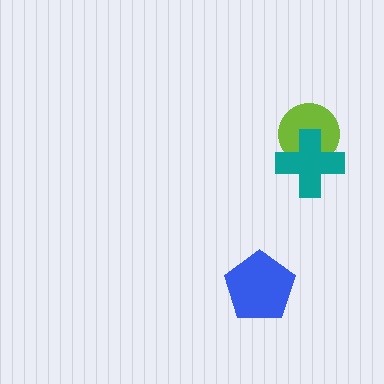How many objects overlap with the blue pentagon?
0 objects overlap with the blue pentagon.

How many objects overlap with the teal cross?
1 object overlaps with the teal cross.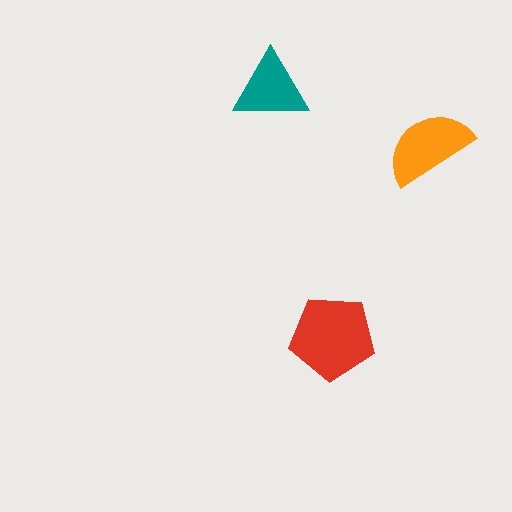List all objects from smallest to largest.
The teal triangle, the orange semicircle, the red pentagon.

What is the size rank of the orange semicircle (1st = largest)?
2nd.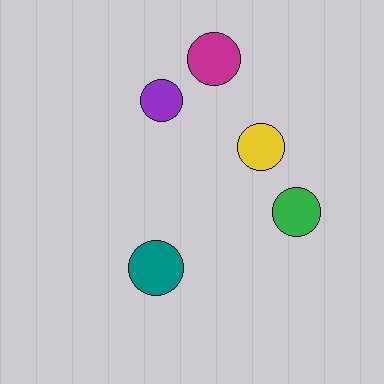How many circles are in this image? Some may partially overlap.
There are 5 circles.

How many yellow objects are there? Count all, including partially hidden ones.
There is 1 yellow object.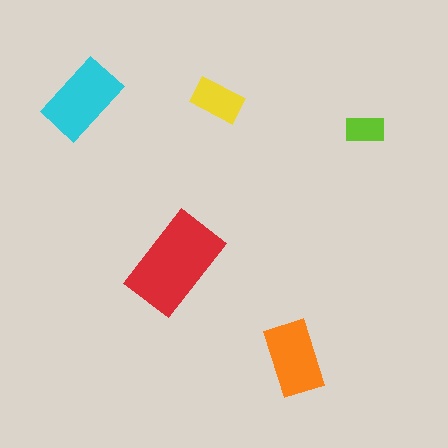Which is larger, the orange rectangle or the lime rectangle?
The orange one.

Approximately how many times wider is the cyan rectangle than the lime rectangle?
About 2 times wider.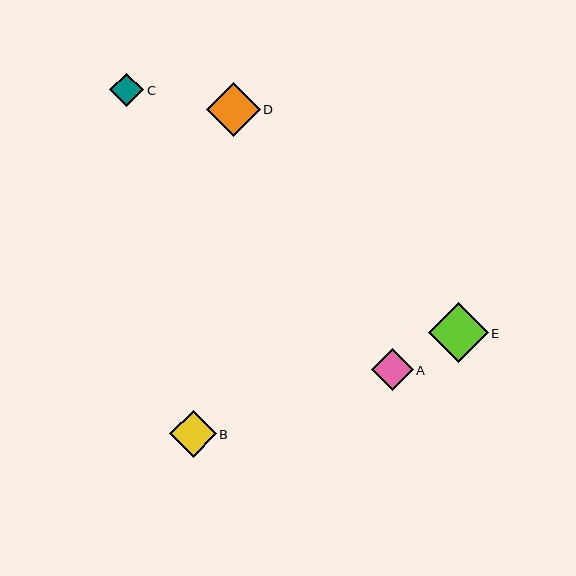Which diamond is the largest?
Diamond E is the largest with a size of approximately 60 pixels.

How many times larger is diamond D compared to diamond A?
Diamond D is approximately 1.3 times the size of diamond A.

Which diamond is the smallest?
Diamond C is the smallest with a size of approximately 34 pixels.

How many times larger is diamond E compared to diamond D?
Diamond E is approximately 1.1 times the size of diamond D.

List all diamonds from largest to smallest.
From largest to smallest: E, D, B, A, C.